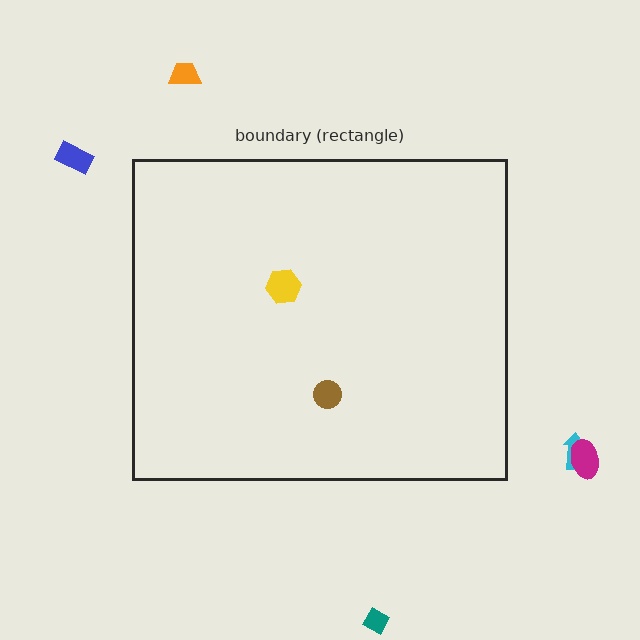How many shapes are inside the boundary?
2 inside, 5 outside.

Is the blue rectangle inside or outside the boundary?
Outside.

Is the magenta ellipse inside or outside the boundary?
Outside.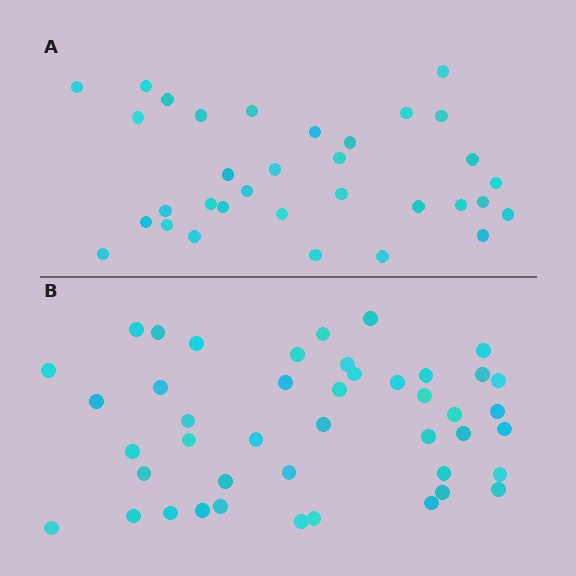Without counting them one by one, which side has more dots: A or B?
Region B (the bottom region) has more dots.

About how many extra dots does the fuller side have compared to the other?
Region B has roughly 12 or so more dots than region A.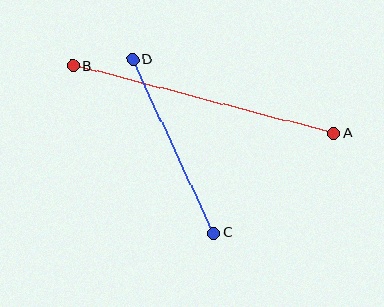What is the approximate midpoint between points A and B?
The midpoint is at approximately (203, 99) pixels.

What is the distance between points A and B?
The distance is approximately 269 pixels.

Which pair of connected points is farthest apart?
Points A and B are farthest apart.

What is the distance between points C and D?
The distance is approximately 192 pixels.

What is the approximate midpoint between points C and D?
The midpoint is at approximately (173, 146) pixels.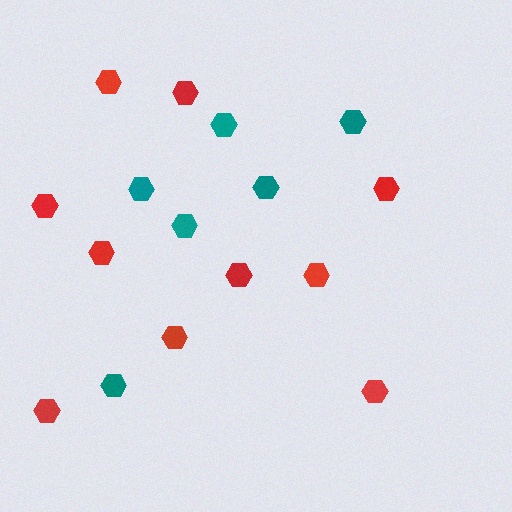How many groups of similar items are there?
There are 2 groups: one group of teal hexagons (6) and one group of red hexagons (10).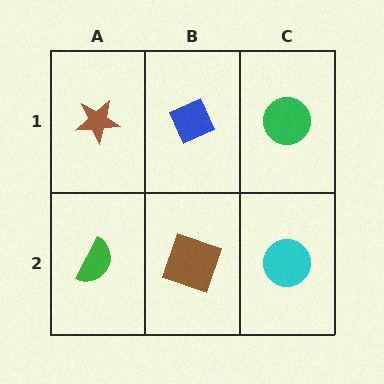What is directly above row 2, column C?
A green circle.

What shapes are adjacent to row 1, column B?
A brown square (row 2, column B), a brown star (row 1, column A), a green circle (row 1, column C).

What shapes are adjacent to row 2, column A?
A brown star (row 1, column A), a brown square (row 2, column B).